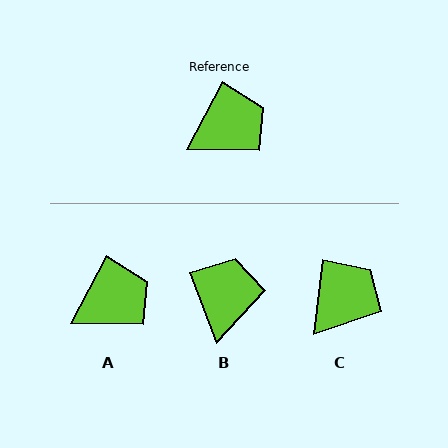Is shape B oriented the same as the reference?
No, it is off by about 49 degrees.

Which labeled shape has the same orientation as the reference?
A.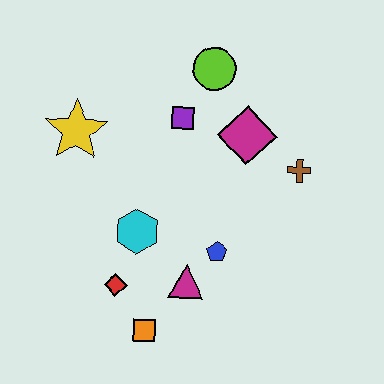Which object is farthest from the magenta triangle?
The lime circle is farthest from the magenta triangle.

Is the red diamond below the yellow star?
Yes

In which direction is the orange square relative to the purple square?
The orange square is below the purple square.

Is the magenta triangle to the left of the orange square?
No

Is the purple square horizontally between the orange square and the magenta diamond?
Yes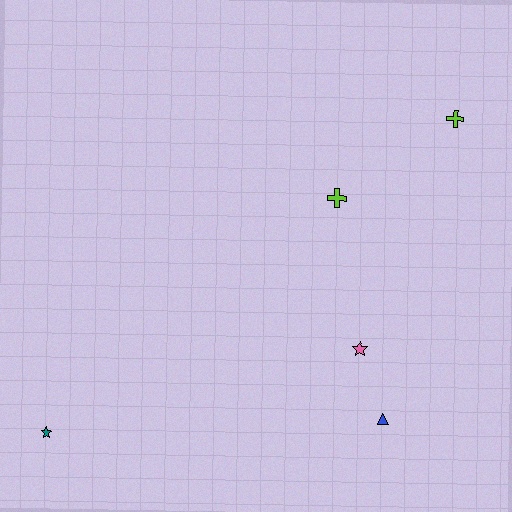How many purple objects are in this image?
There are no purple objects.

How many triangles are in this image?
There is 1 triangle.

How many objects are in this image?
There are 5 objects.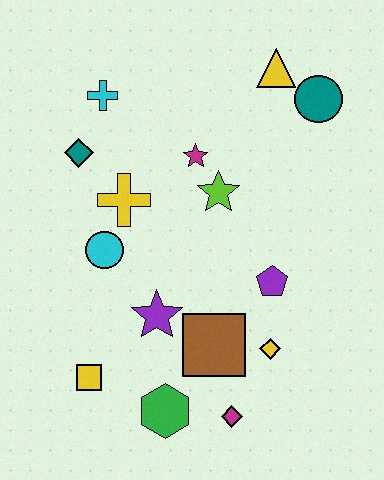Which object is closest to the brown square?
The yellow diamond is closest to the brown square.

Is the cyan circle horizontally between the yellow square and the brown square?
Yes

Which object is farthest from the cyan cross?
The magenta diamond is farthest from the cyan cross.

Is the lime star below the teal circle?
Yes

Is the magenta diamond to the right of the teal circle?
No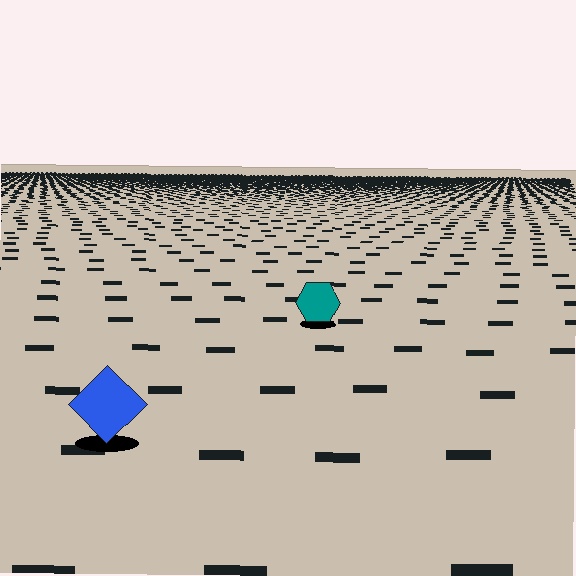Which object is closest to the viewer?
The blue diamond is closest. The texture marks near it are larger and more spread out.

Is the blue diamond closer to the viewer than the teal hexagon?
Yes. The blue diamond is closer — you can tell from the texture gradient: the ground texture is coarser near it.